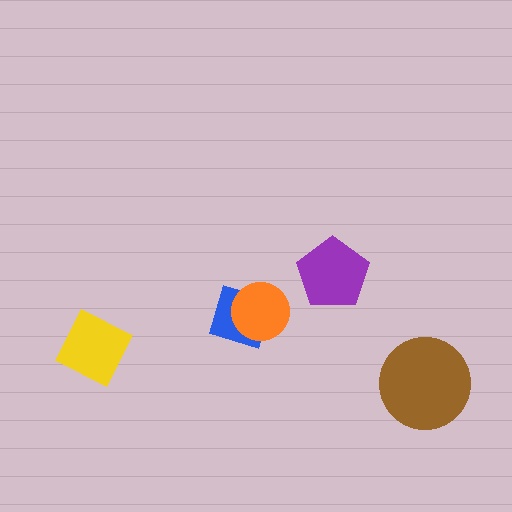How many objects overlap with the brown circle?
0 objects overlap with the brown circle.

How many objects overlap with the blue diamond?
1 object overlaps with the blue diamond.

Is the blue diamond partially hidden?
Yes, it is partially covered by another shape.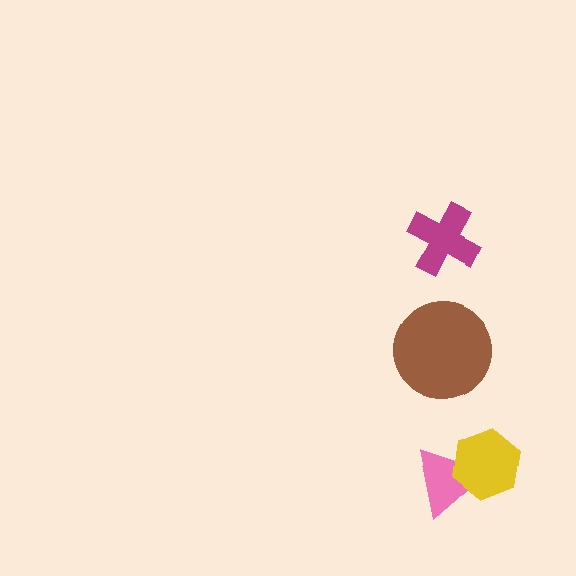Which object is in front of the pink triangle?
The yellow hexagon is in front of the pink triangle.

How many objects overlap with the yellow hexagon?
1 object overlaps with the yellow hexagon.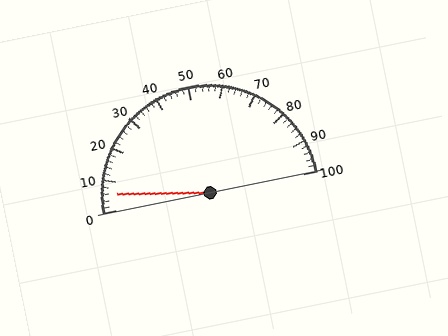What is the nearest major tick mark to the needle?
The nearest major tick mark is 10.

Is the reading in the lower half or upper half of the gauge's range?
The reading is in the lower half of the range (0 to 100).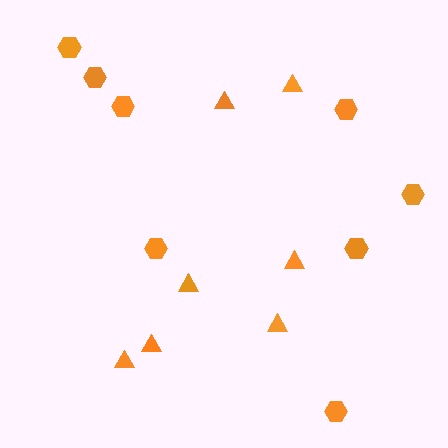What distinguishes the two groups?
There are 2 groups: one group of triangles (7) and one group of hexagons (8).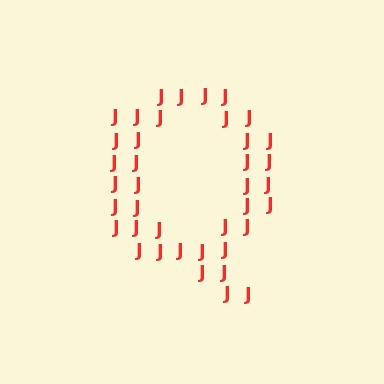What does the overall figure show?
The overall figure shows the letter Q.